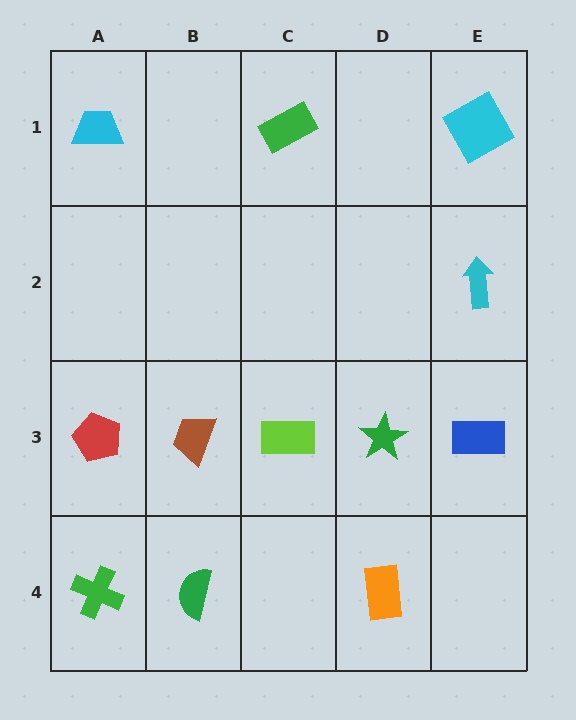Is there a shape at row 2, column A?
No, that cell is empty.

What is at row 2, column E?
A cyan arrow.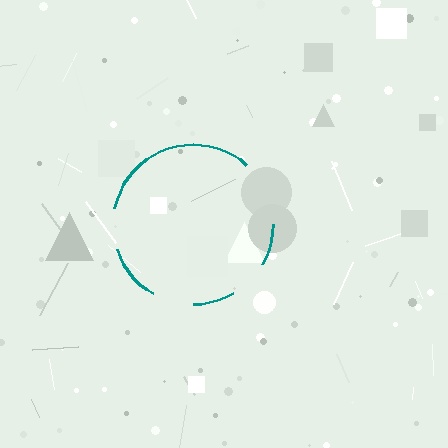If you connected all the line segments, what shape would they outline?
They would outline a circle.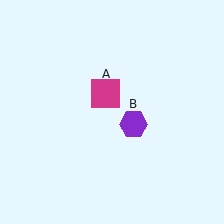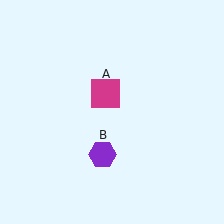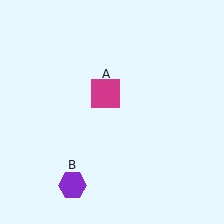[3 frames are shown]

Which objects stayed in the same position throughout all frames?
Magenta square (object A) remained stationary.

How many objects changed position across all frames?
1 object changed position: purple hexagon (object B).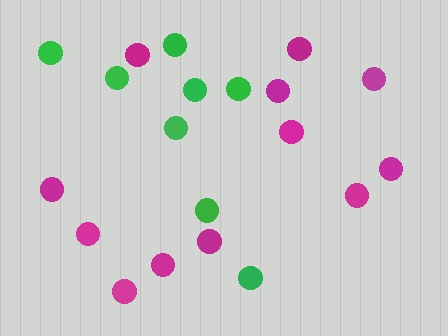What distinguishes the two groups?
There are 2 groups: one group of green circles (8) and one group of magenta circles (12).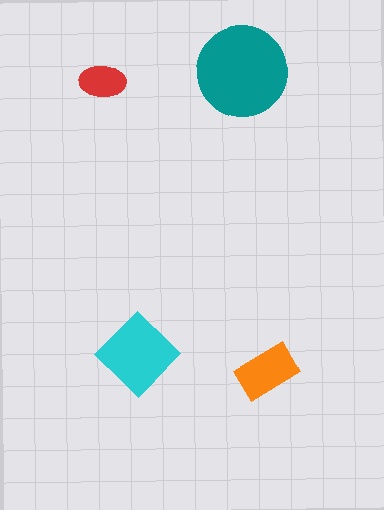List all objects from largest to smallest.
The teal circle, the cyan diamond, the orange rectangle, the red ellipse.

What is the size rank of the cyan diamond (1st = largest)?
2nd.